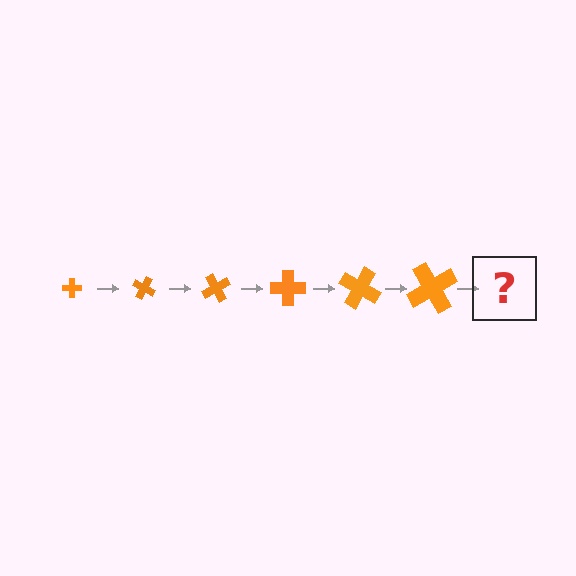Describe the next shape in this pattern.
It should be a cross, larger than the previous one and rotated 180 degrees from the start.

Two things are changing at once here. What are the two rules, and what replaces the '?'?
The two rules are that the cross grows larger each step and it rotates 30 degrees each step. The '?' should be a cross, larger than the previous one and rotated 180 degrees from the start.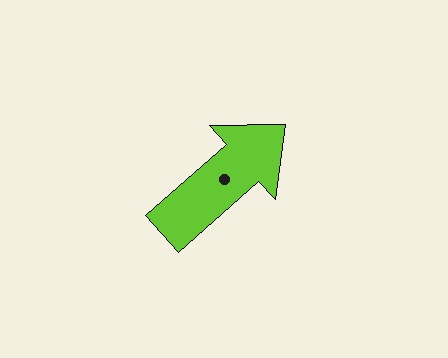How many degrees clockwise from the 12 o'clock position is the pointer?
Approximately 48 degrees.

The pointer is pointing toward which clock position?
Roughly 2 o'clock.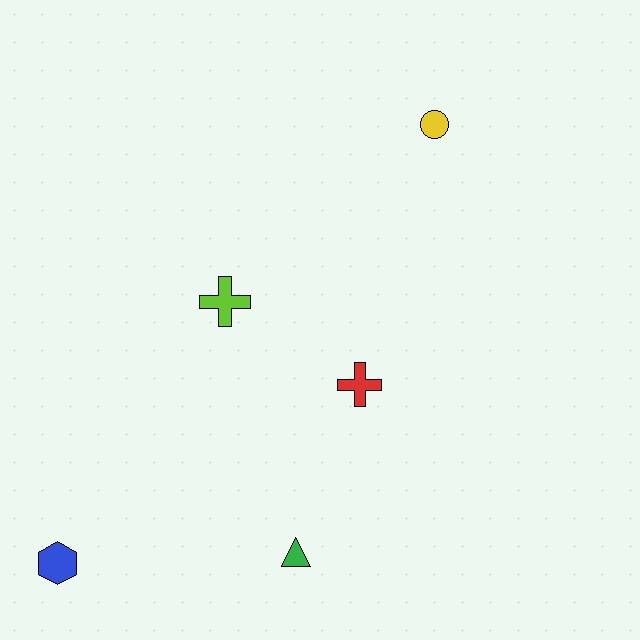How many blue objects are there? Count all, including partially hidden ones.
There is 1 blue object.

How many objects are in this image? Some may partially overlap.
There are 5 objects.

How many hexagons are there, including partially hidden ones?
There is 1 hexagon.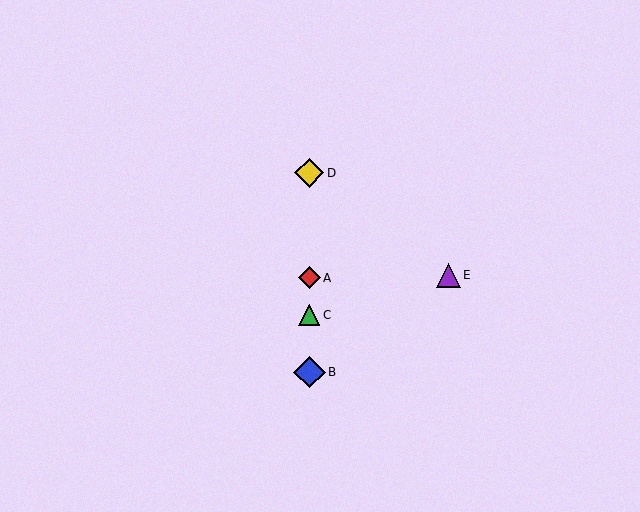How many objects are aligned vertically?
4 objects (A, B, C, D) are aligned vertically.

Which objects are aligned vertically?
Objects A, B, C, D are aligned vertically.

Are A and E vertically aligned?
No, A is at x≈309 and E is at x≈448.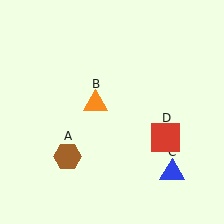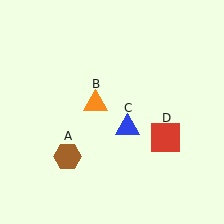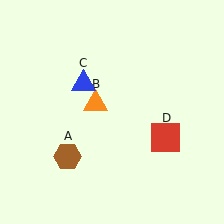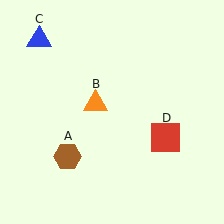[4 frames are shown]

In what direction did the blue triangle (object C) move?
The blue triangle (object C) moved up and to the left.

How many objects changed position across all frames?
1 object changed position: blue triangle (object C).